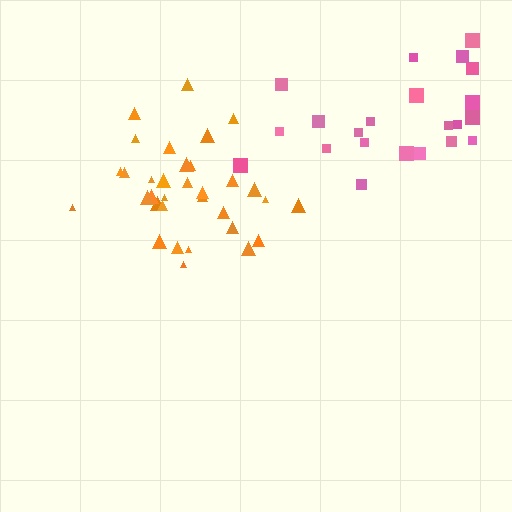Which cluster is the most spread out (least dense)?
Pink.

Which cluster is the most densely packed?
Orange.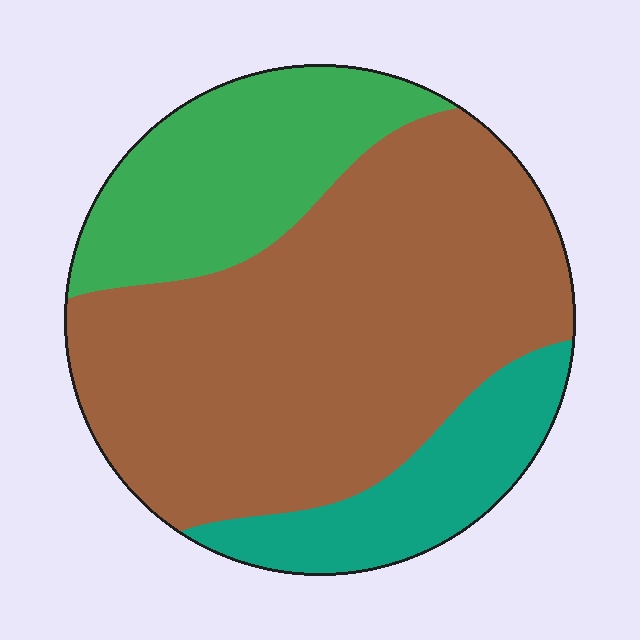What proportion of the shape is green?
Green takes up about one quarter (1/4) of the shape.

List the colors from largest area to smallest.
From largest to smallest: brown, green, teal.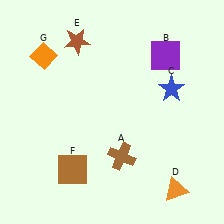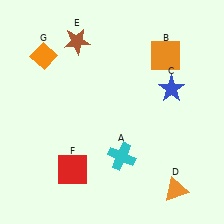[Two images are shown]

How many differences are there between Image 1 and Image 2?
There are 3 differences between the two images.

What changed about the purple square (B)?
In Image 1, B is purple. In Image 2, it changed to orange.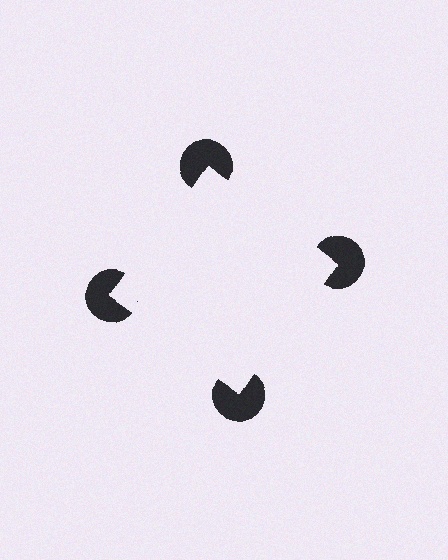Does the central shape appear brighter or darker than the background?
It typically appears slightly brighter than the background, even though no actual brightness change is drawn.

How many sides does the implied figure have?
4 sides.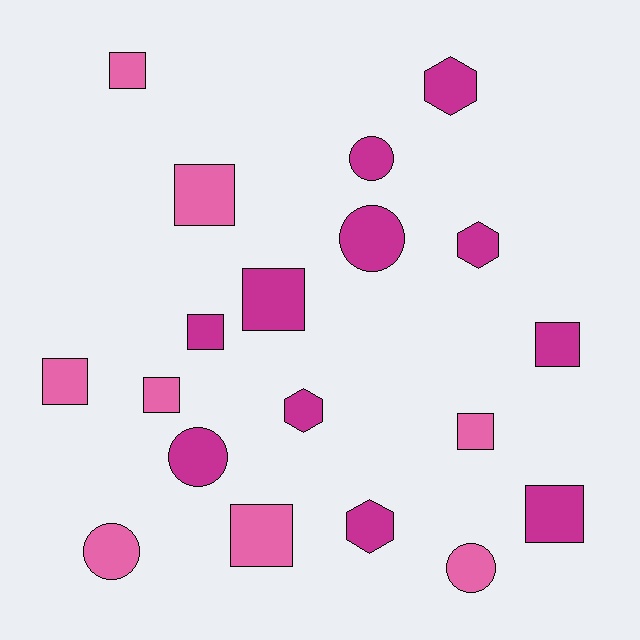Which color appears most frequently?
Magenta, with 11 objects.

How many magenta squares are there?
There are 4 magenta squares.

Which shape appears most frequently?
Square, with 10 objects.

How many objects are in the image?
There are 19 objects.